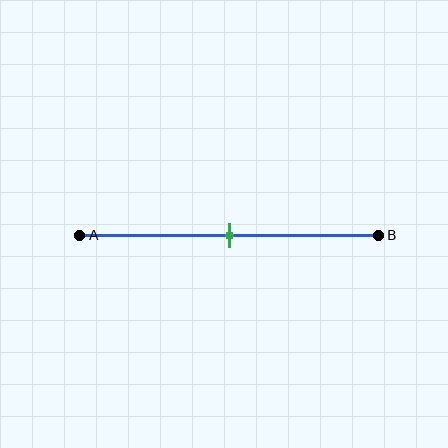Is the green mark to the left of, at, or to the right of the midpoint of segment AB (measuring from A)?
The green mark is approximately at the midpoint of segment AB.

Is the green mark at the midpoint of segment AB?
Yes, the mark is approximately at the midpoint.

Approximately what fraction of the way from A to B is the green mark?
The green mark is approximately 50% of the way from A to B.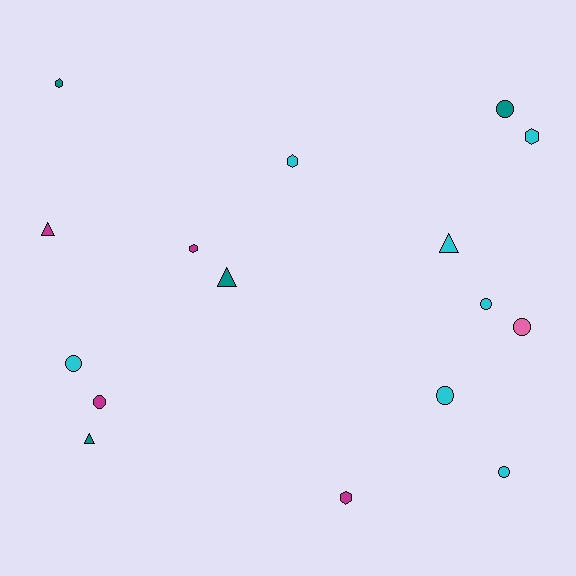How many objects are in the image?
There are 16 objects.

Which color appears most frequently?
Cyan, with 7 objects.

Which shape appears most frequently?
Circle, with 7 objects.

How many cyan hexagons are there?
There are 2 cyan hexagons.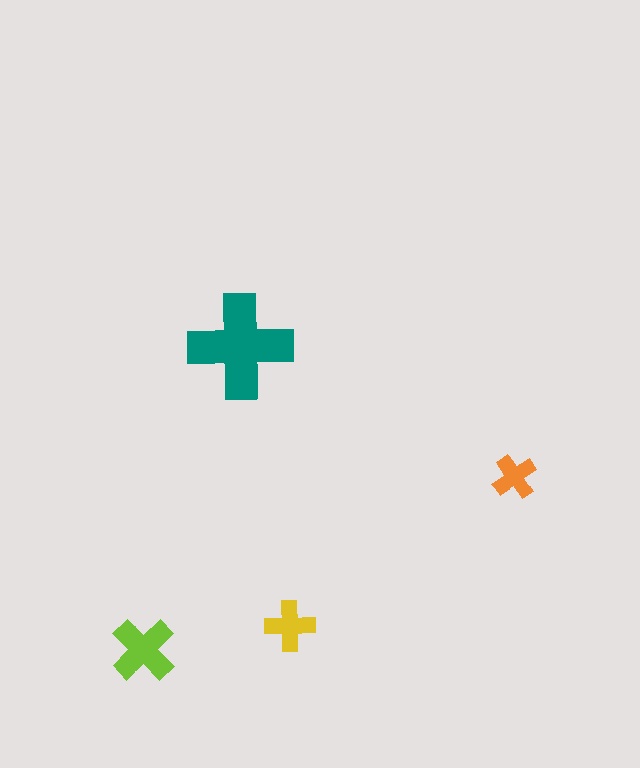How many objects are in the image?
There are 4 objects in the image.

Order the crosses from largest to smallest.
the teal one, the lime one, the yellow one, the orange one.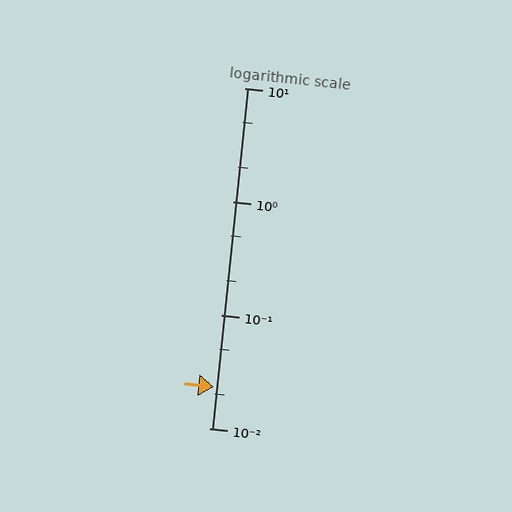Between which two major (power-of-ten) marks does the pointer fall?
The pointer is between 0.01 and 0.1.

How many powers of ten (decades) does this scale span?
The scale spans 3 decades, from 0.01 to 10.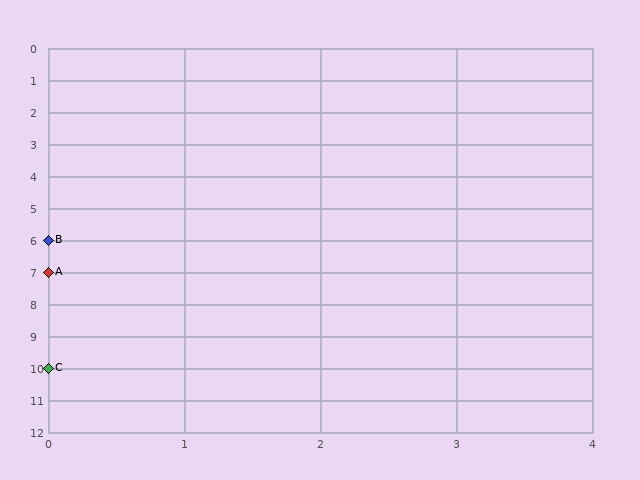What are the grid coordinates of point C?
Point C is at grid coordinates (0, 10).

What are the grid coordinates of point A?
Point A is at grid coordinates (0, 7).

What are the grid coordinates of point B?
Point B is at grid coordinates (0, 6).